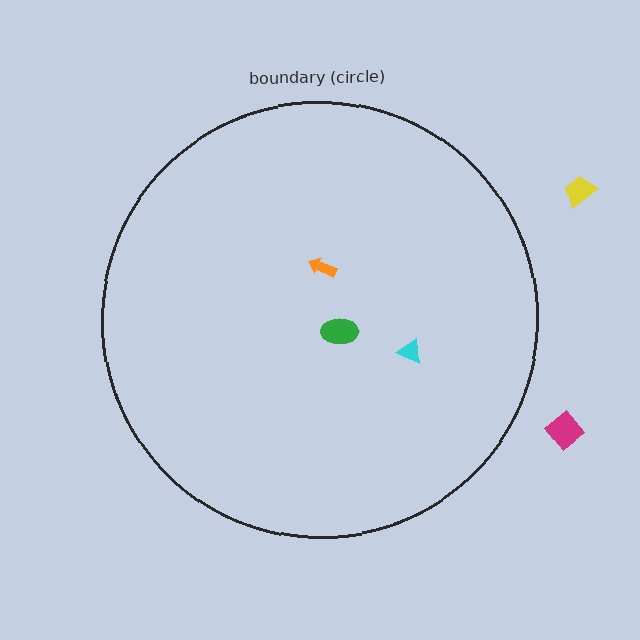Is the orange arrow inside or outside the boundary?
Inside.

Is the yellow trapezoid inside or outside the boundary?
Outside.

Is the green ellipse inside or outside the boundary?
Inside.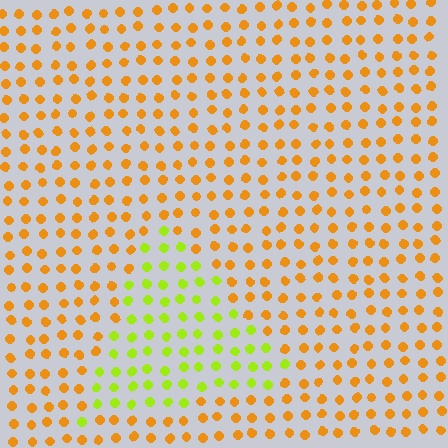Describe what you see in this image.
The image is filled with small orange elements in a uniform arrangement. A triangle-shaped region is visible where the elements are tinted to a slightly different hue, forming a subtle color boundary.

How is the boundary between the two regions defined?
The boundary is defined purely by a slight shift in hue (about 48 degrees). Spacing, size, and orientation are identical on both sides.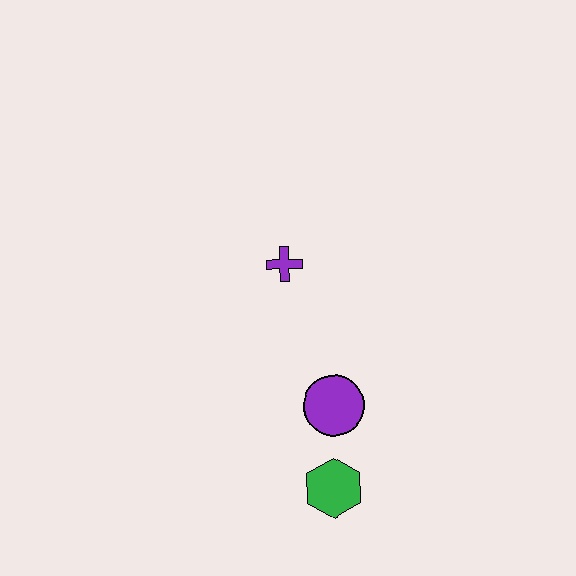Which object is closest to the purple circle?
The green hexagon is closest to the purple circle.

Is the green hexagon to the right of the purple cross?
Yes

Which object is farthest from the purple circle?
The purple cross is farthest from the purple circle.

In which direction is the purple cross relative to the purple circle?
The purple cross is above the purple circle.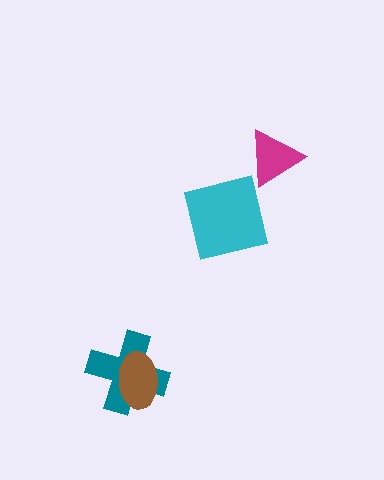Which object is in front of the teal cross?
The brown ellipse is in front of the teal cross.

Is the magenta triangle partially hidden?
No, no other shape covers it.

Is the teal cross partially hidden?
Yes, it is partially covered by another shape.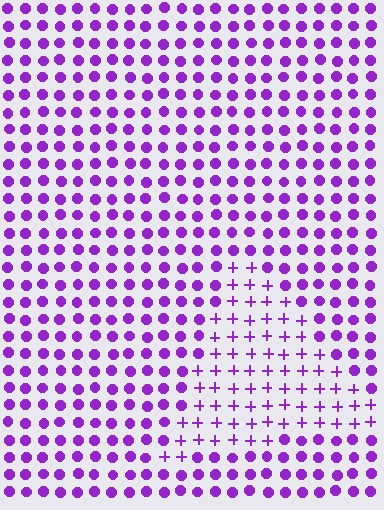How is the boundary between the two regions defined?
The boundary is defined by a change in element shape: plus signs inside vs. circles outside. All elements share the same color and spacing.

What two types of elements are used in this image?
The image uses plus signs inside the triangle region and circles outside it.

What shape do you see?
I see a triangle.